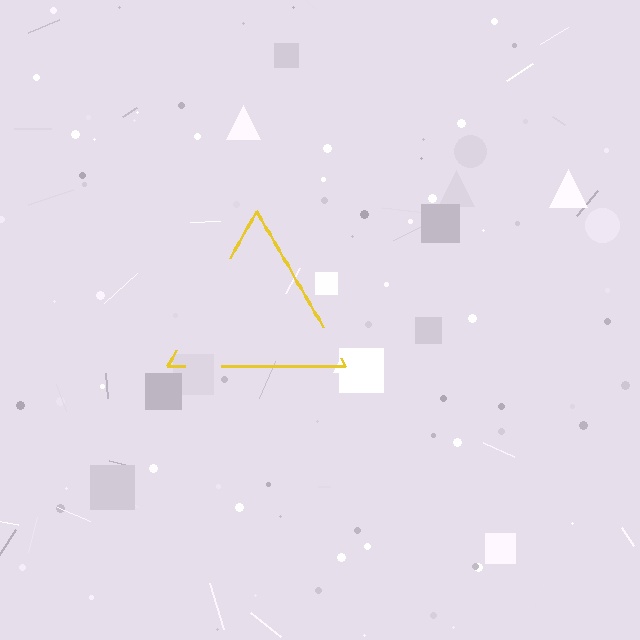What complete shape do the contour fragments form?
The contour fragments form a triangle.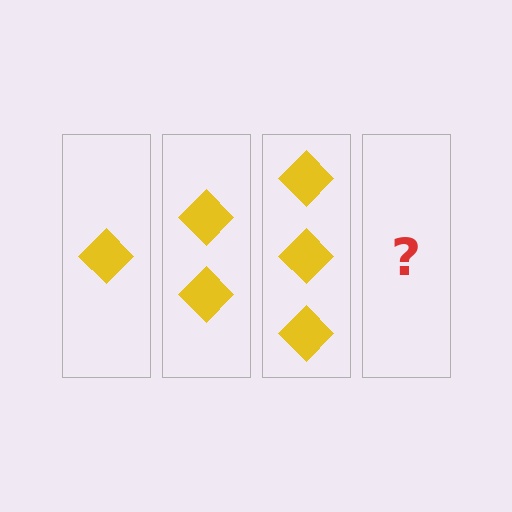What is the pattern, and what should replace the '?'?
The pattern is that each step adds one more diamond. The '?' should be 4 diamonds.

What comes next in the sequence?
The next element should be 4 diamonds.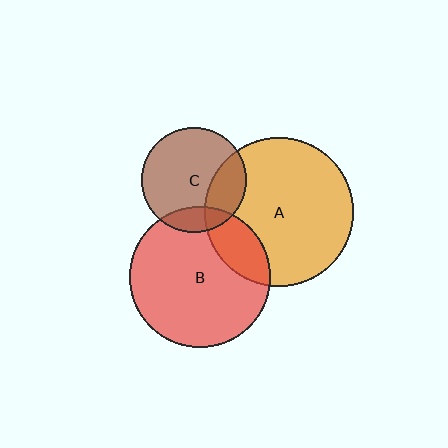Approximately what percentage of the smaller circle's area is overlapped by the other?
Approximately 15%.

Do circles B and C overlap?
Yes.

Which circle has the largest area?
Circle A (orange).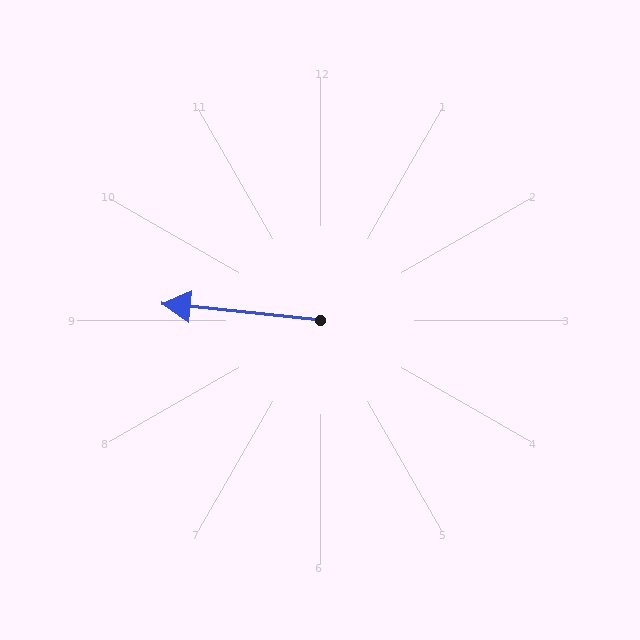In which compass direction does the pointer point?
West.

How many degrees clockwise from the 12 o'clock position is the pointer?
Approximately 276 degrees.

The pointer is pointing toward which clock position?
Roughly 9 o'clock.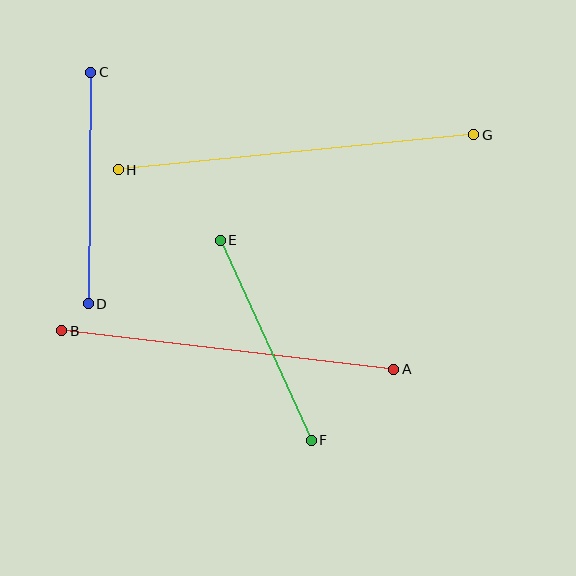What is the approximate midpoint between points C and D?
The midpoint is at approximately (90, 188) pixels.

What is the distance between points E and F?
The distance is approximately 220 pixels.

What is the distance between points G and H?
The distance is approximately 357 pixels.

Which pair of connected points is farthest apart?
Points G and H are farthest apart.